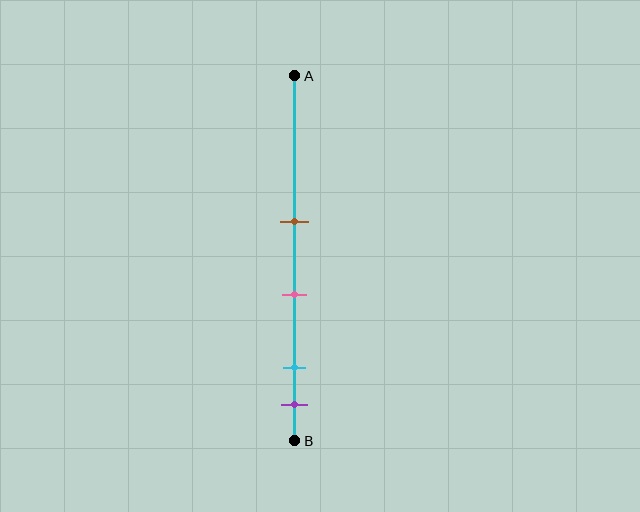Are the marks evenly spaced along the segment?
No, the marks are not evenly spaced.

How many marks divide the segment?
There are 4 marks dividing the segment.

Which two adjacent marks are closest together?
The cyan and purple marks are the closest adjacent pair.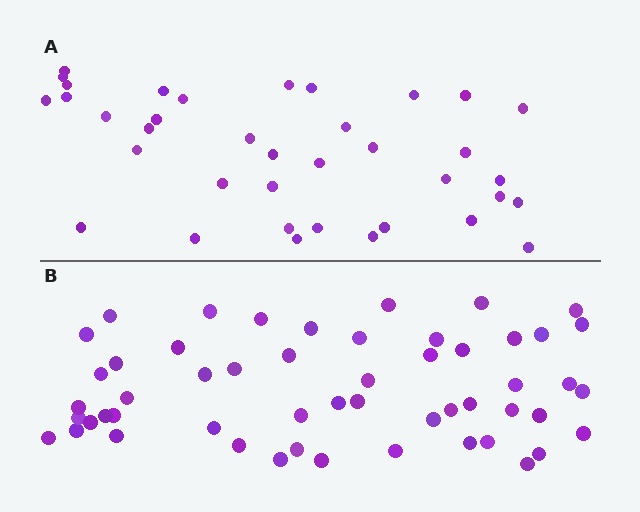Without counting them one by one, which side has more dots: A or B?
Region B (the bottom region) has more dots.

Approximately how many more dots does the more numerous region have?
Region B has approximately 15 more dots than region A.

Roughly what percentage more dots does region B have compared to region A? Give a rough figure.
About 45% more.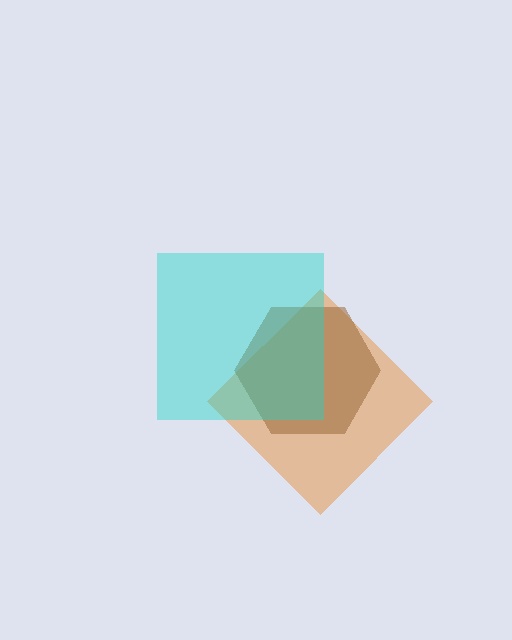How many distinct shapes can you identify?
There are 3 distinct shapes: an orange diamond, a brown hexagon, a cyan square.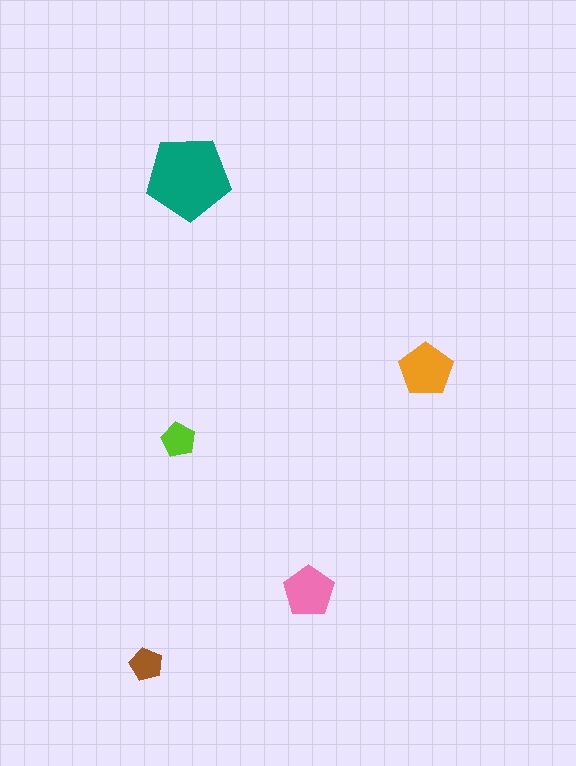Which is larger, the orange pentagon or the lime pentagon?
The orange one.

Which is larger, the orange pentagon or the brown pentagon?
The orange one.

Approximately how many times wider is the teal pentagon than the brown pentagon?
About 2.5 times wider.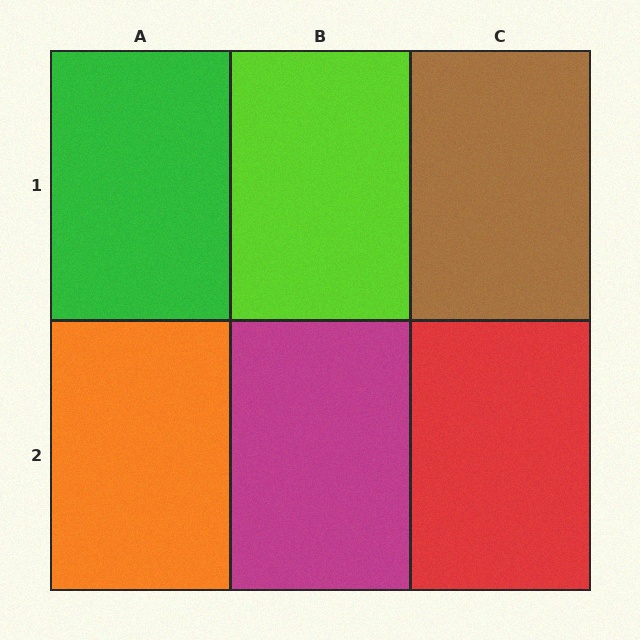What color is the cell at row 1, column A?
Green.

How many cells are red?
1 cell is red.